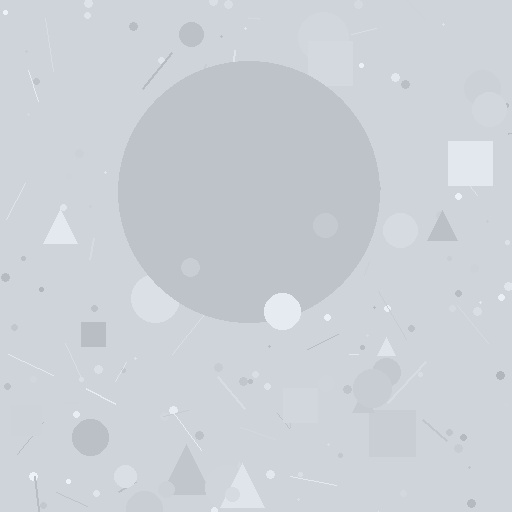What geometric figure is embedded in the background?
A circle is embedded in the background.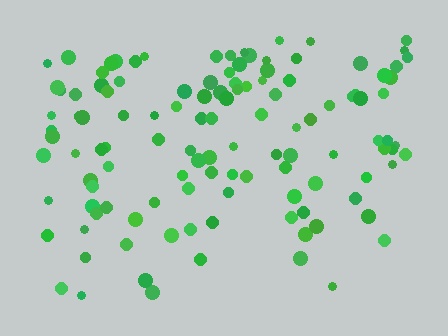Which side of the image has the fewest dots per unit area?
The bottom.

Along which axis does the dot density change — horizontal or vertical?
Vertical.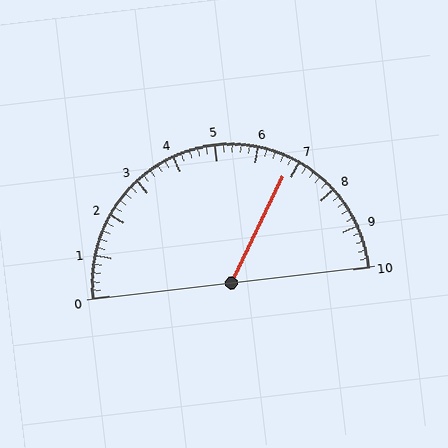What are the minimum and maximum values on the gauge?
The gauge ranges from 0 to 10.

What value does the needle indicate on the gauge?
The needle indicates approximately 6.8.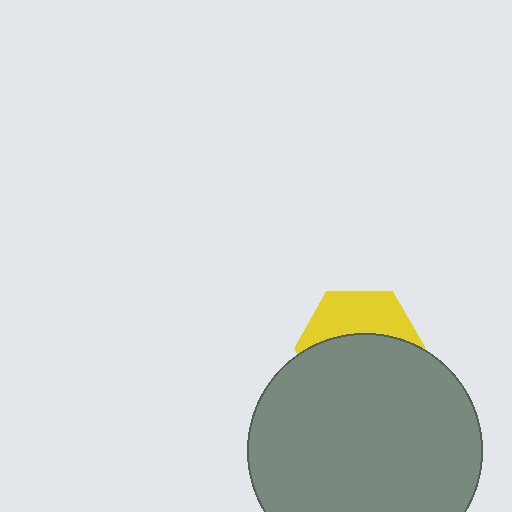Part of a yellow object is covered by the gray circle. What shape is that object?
It is a hexagon.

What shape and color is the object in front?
The object in front is a gray circle.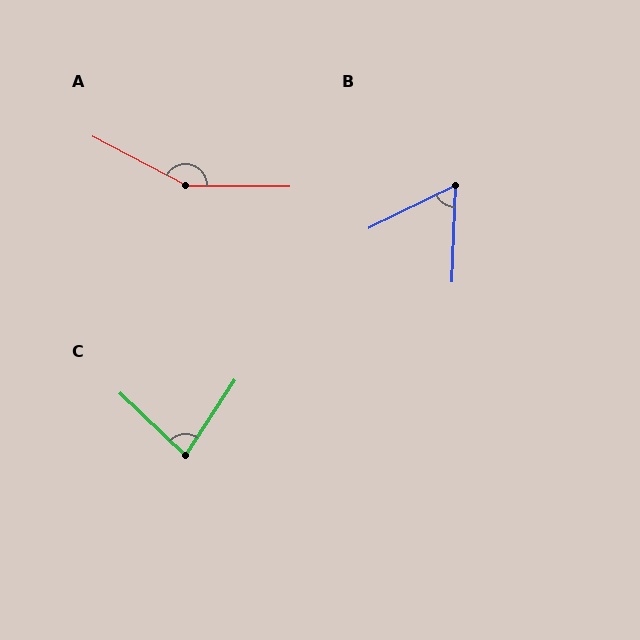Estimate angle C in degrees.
Approximately 80 degrees.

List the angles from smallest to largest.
B (62°), C (80°), A (152°).